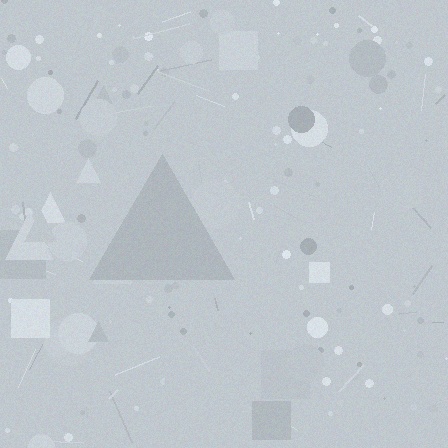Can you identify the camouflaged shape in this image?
The camouflaged shape is a triangle.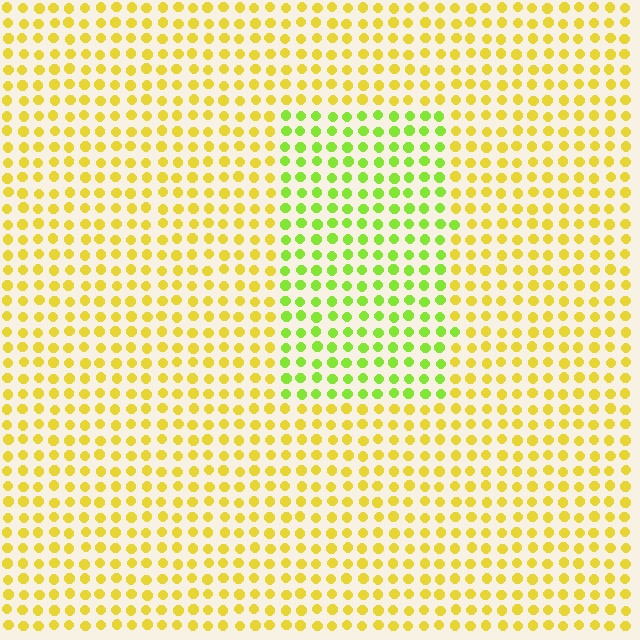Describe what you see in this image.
The image is filled with small yellow elements in a uniform arrangement. A rectangle-shaped region is visible where the elements are tinted to a slightly different hue, forming a subtle color boundary.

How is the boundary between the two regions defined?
The boundary is defined purely by a slight shift in hue (about 40 degrees). Spacing, size, and orientation are identical on both sides.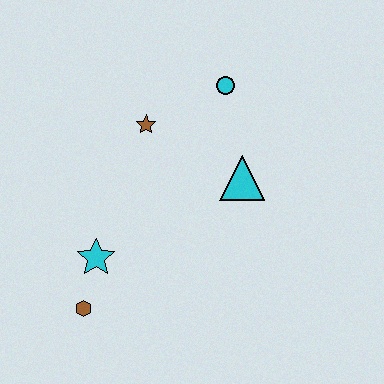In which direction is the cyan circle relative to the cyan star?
The cyan circle is above the cyan star.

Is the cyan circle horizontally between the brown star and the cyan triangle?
Yes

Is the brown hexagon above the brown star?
No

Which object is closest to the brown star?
The cyan circle is closest to the brown star.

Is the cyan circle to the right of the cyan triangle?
No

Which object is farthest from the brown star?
The brown hexagon is farthest from the brown star.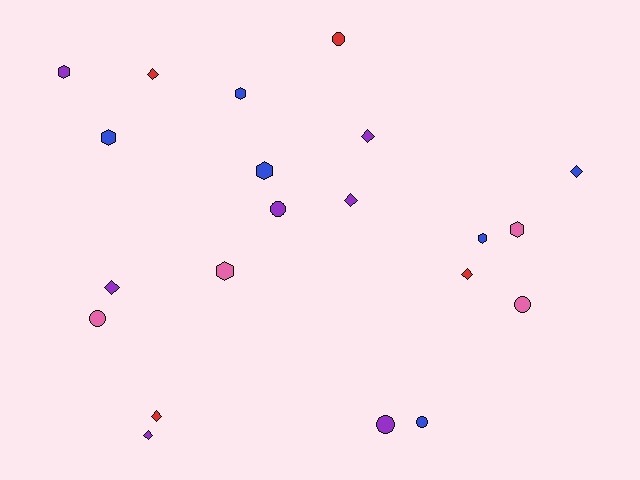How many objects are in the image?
There are 21 objects.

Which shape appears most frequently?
Diamond, with 8 objects.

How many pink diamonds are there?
There are no pink diamonds.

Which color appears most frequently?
Purple, with 7 objects.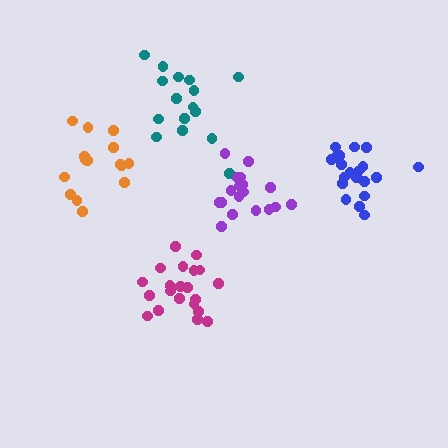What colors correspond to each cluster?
The clusters are colored: teal, purple, magenta, orange, blue.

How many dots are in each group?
Group 1: 16 dots, Group 2: 18 dots, Group 3: 21 dots, Group 4: 15 dots, Group 5: 20 dots (90 total).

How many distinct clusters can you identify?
There are 5 distinct clusters.